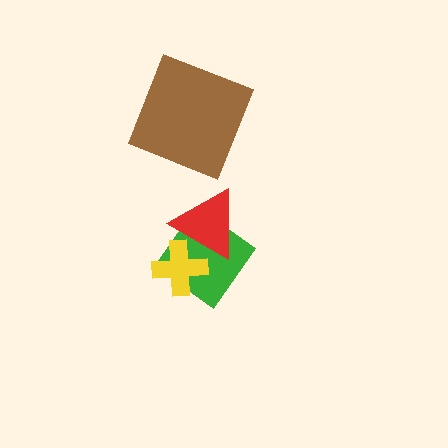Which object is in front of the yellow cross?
The red triangle is in front of the yellow cross.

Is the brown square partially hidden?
No, no other shape covers it.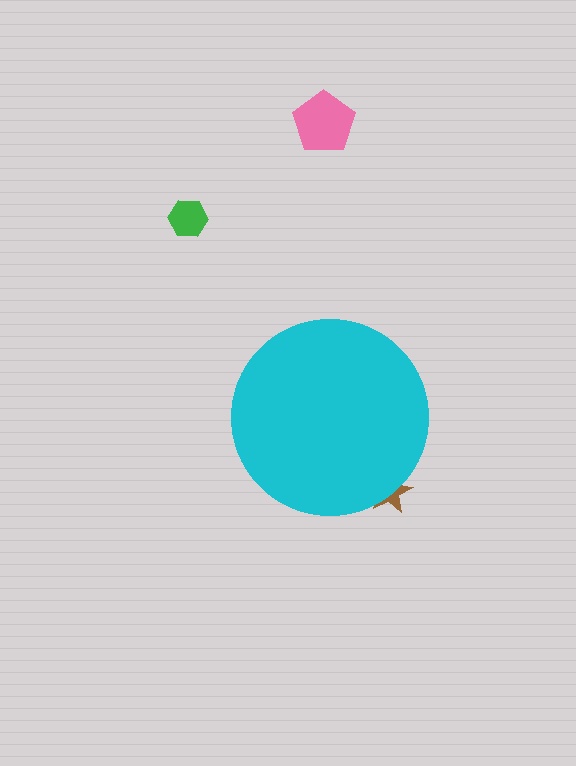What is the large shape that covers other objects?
A cyan circle.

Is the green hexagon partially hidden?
No, the green hexagon is fully visible.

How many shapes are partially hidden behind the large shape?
1 shape is partially hidden.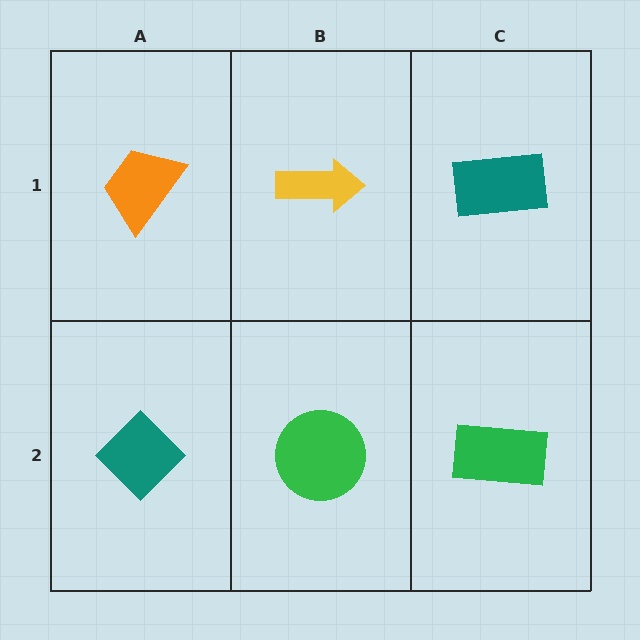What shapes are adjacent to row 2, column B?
A yellow arrow (row 1, column B), a teal diamond (row 2, column A), a green rectangle (row 2, column C).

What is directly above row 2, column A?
An orange trapezoid.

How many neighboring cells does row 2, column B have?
3.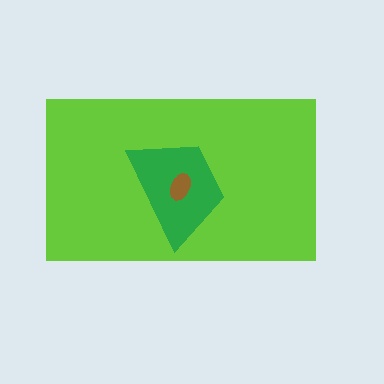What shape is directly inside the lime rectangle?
The green trapezoid.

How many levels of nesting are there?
3.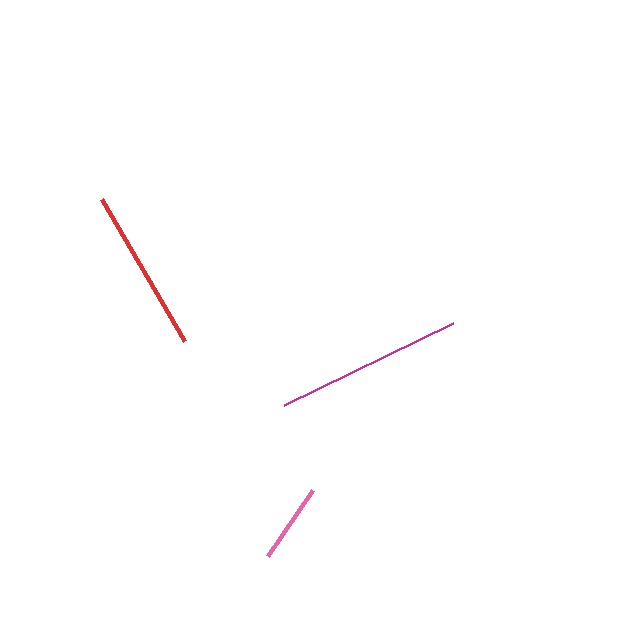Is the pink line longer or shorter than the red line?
The red line is longer than the pink line.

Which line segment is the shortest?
The pink line is the shortest at approximately 79 pixels.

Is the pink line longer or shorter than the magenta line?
The magenta line is longer than the pink line.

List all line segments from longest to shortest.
From longest to shortest: magenta, red, pink.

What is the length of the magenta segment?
The magenta segment is approximately 187 pixels long.